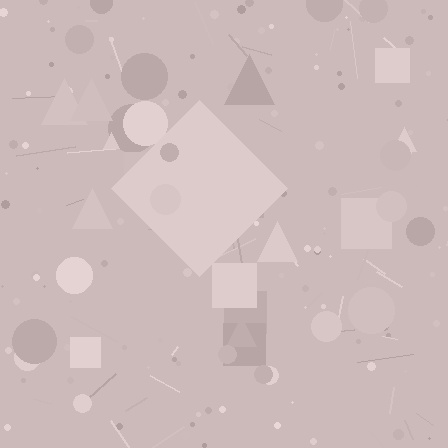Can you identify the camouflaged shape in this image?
The camouflaged shape is a diamond.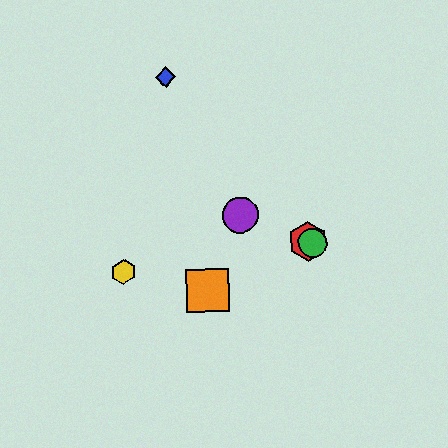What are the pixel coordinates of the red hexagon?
The red hexagon is at (308, 241).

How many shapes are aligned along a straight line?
3 shapes (the red hexagon, the green circle, the purple circle) are aligned along a straight line.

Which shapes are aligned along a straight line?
The red hexagon, the green circle, the purple circle are aligned along a straight line.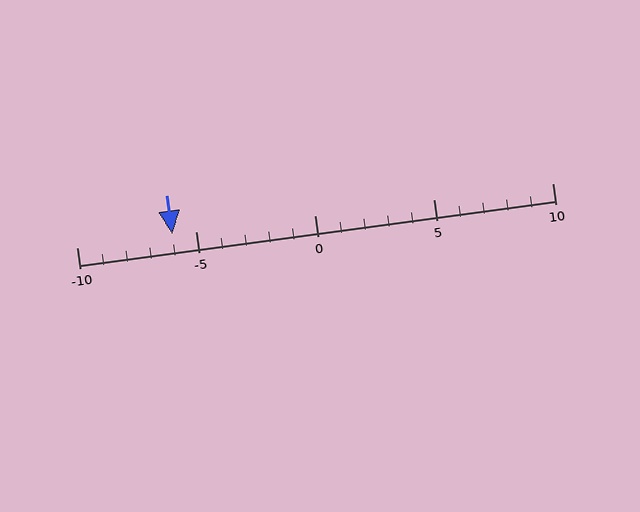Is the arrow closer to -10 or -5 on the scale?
The arrow is closer to -5.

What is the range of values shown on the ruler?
The ruler shows values from -10 to 10.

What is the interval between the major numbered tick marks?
The major tick marks are spaced 5 units apart.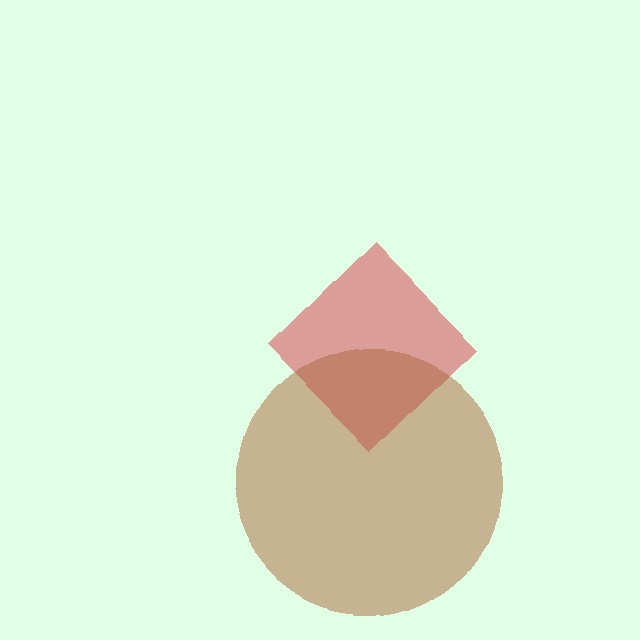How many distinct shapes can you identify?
There are 2 distinct shapes: a red diamond, a brown circle.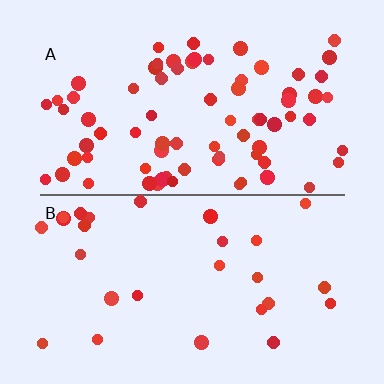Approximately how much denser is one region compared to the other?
Approximately 2.8× — region A over region B.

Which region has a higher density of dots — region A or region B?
A (the top).